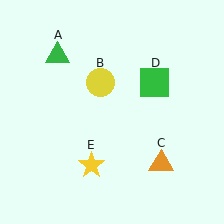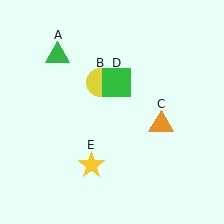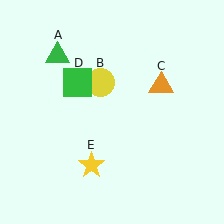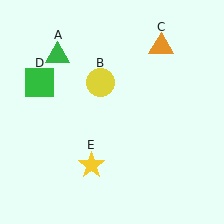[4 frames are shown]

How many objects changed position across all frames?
2 objects changed position: orange triangle (object C), green square (object D).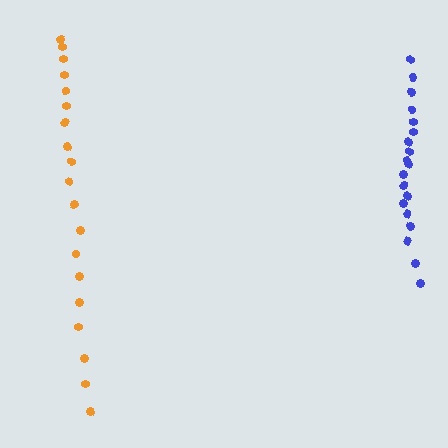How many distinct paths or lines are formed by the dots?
There are 2 distinct paths.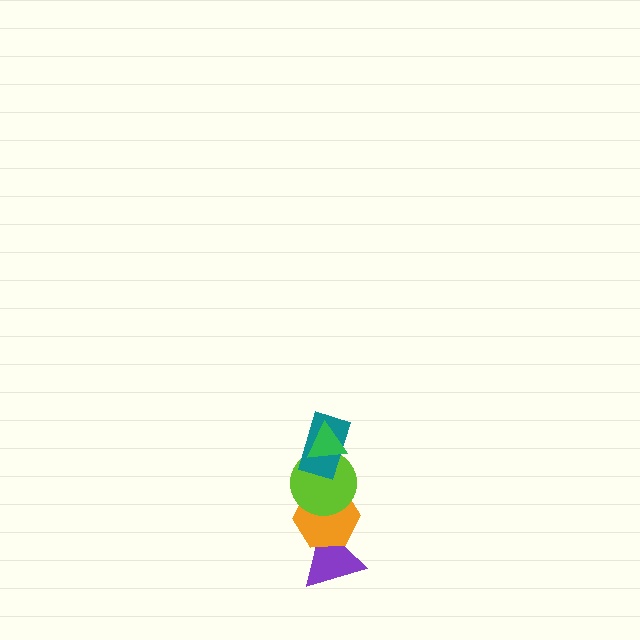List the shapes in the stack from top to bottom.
From top to bottom: the green triangle, the teal rectangle, the lime circle, the orange hexagon, the purple triangle.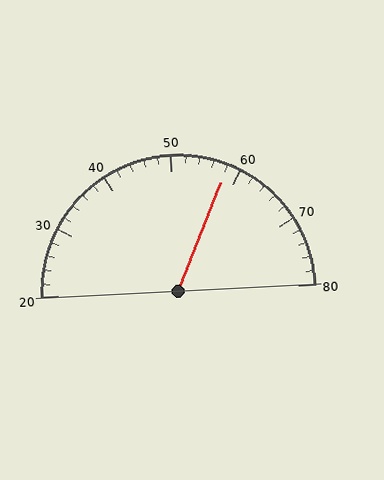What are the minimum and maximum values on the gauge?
The gauge ranges from 20 to 80.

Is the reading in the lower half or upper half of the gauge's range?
The reading is in the upper half of the range (20 to 80).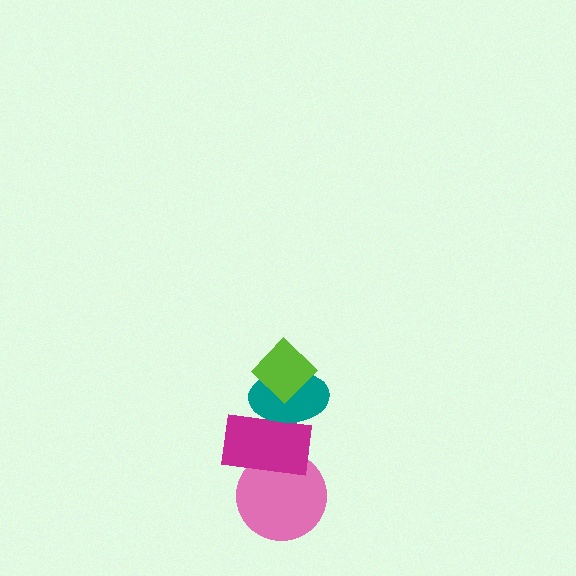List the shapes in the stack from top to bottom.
From top to bottom: the lime diamond, the teal ellipse, the magenta rectangle, the pink circle.